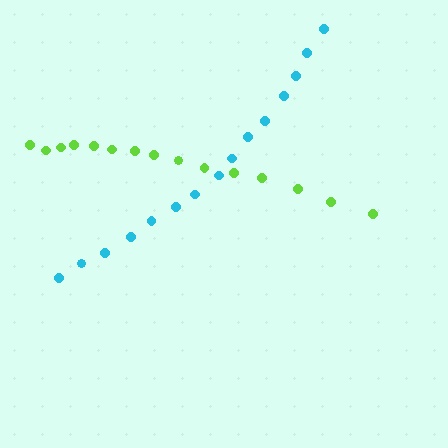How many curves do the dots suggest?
There are 2 distinct paths.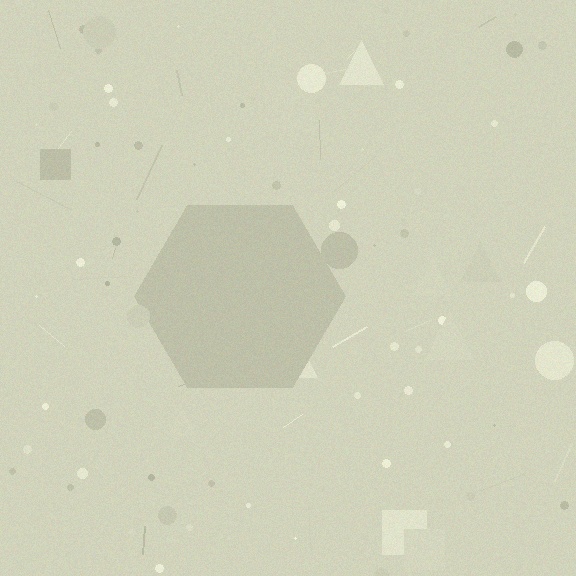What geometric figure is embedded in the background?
A hexagon is embedded in the background.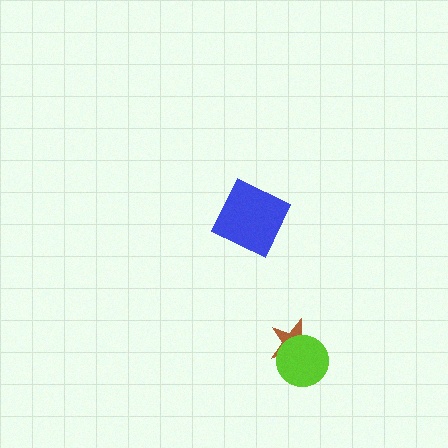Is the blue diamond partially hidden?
No, no other shape covers it.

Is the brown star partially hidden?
Yes, it is partially covered by another shape.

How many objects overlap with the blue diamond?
0 objects overlap with the blue diamond.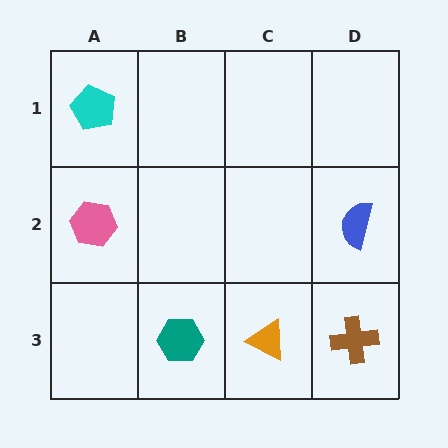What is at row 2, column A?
A pink hexagon.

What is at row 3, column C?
An orange triangle.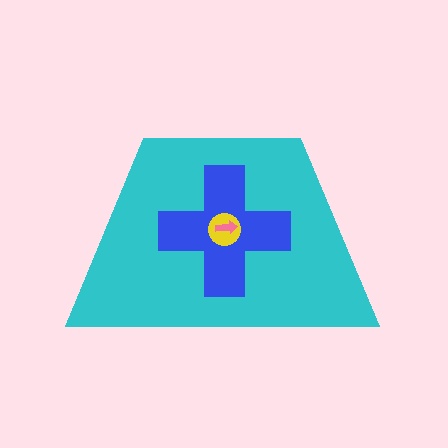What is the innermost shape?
The pink arrow.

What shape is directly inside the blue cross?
The yellow circle.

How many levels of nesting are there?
4.